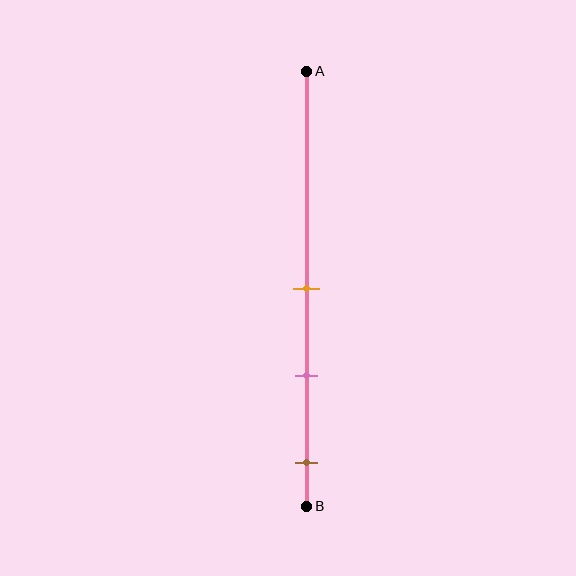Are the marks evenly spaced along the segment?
Yes, the marks are approximately evenly spaced.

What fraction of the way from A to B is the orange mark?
The orange mark is approximately 50% (0.5) of the way from A to B.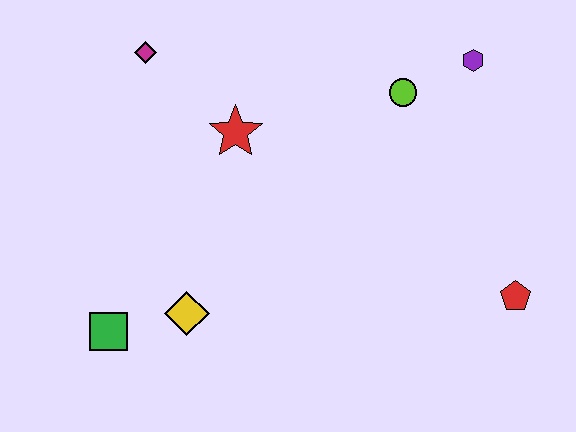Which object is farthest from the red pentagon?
The magenta diamond is farthest from the red pentagon.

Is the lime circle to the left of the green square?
No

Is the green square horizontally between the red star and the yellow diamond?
No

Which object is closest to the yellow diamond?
The green square is closest to the yellow diamond.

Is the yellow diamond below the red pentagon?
Yes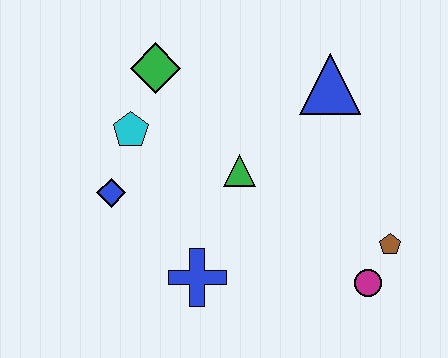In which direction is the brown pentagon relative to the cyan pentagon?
The brown pentagon is to the right of the cyan pentagon.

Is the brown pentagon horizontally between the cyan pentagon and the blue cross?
No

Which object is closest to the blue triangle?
The green triangle is closest to the blue triangle.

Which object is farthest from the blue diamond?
The brown pentagon is farthest from the blue diamond.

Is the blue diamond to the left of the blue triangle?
Yes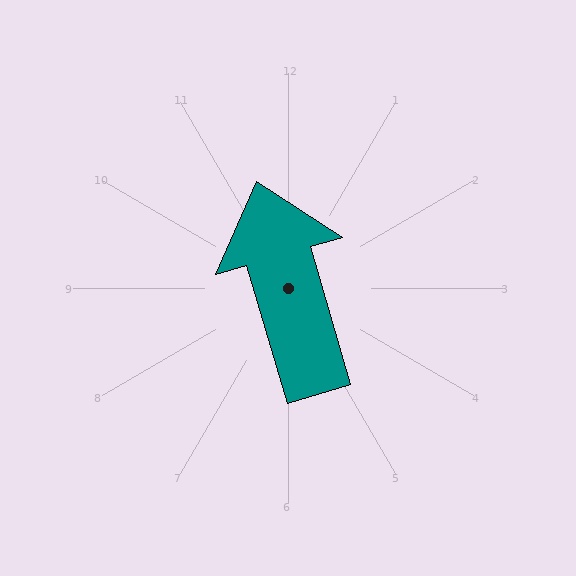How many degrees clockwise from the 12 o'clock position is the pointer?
Approximately 344 degrees.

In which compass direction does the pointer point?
North.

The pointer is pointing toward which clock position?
Roughly 11 o'clock.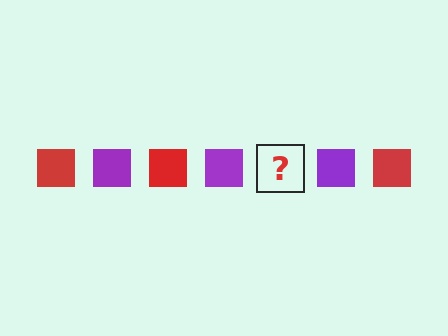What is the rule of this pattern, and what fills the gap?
The rule is that the pattern cycles through red, purple squares. The gap should be filled with a red square.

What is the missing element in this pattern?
The missing element is a red square.